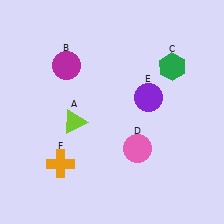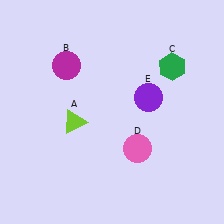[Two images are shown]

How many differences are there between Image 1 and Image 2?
There is 1 difference between the two images.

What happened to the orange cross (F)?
The orange cross (F) was removed in Image 2. It was in the bottom-left area of Image 1.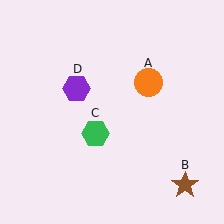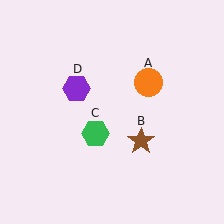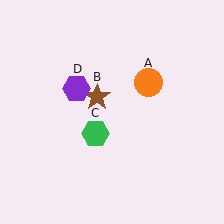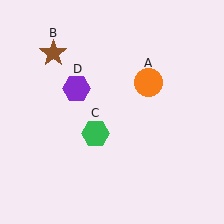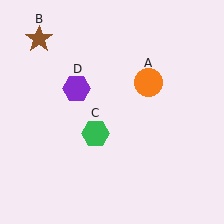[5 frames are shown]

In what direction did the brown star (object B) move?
The brown star (object B) moved up and to the left.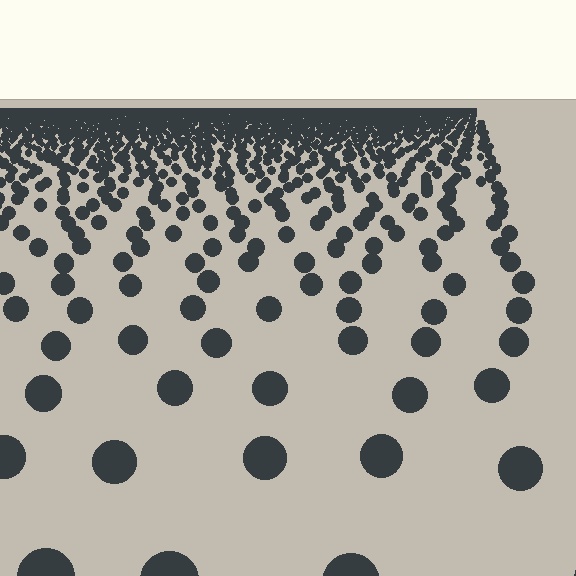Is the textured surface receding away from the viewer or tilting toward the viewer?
The surface is receding away from the viewer. Texture elements get smaller and denser toward the top.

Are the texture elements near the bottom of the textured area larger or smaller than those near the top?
Larger. Near the bottom, elements are closer to the viewer and appear at a bigger on-screen size.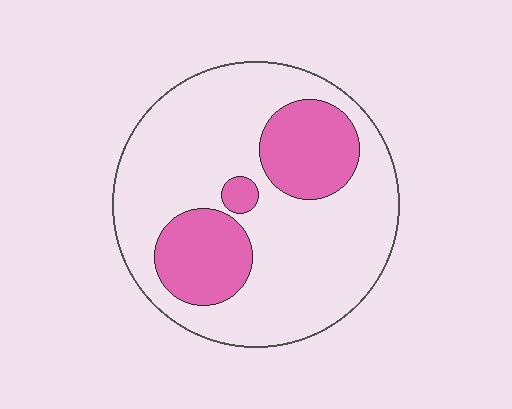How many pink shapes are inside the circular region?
3.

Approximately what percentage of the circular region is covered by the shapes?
Approximately 25%.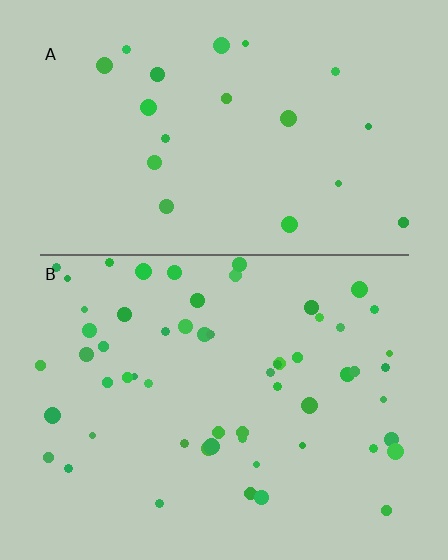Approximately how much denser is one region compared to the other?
Approximately 2.9× — region B over region A.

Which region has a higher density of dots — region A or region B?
B (the bottom).